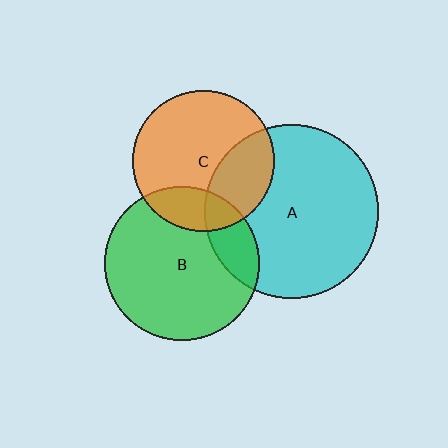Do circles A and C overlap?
Yes.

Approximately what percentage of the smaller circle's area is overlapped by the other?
Approximately 30%.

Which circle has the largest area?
Circle A (cyan).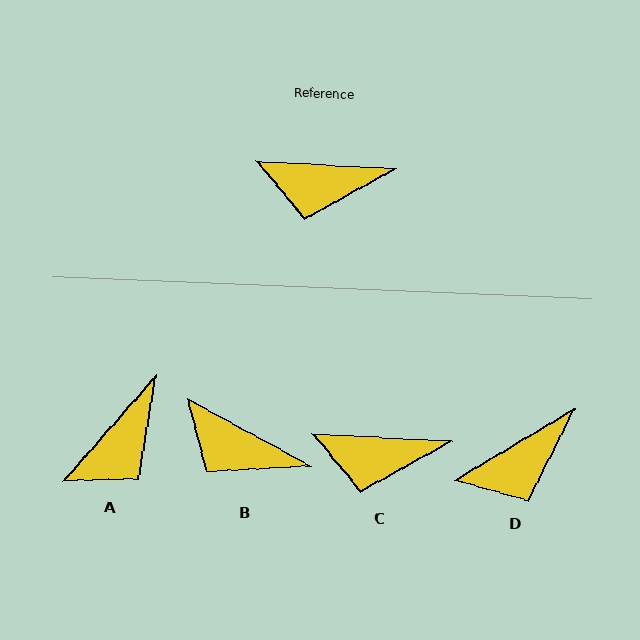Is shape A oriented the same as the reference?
No, it is off by about 52 degrees.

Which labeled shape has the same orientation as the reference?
C.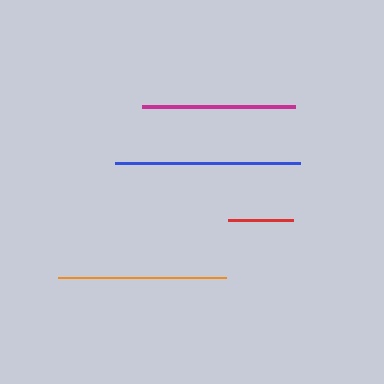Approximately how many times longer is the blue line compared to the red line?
The blue line is approximately 2.8 times the length of the red line.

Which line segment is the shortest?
The red line is the shortest at approximately 65 pixels.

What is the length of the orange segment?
The orange segment is approximately 168 pixels long.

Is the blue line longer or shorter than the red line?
The blue line is longer than the red line.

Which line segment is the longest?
The blue line is the longest at approximately 185 pixels.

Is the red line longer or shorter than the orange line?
The orange line is longer than the red line.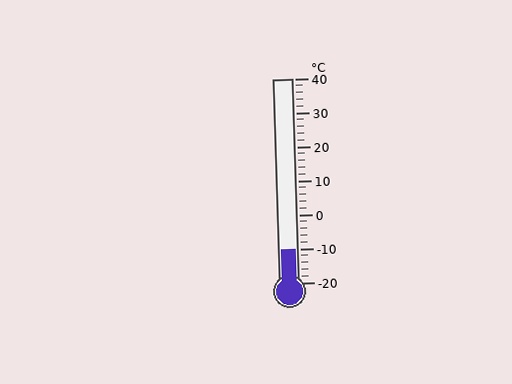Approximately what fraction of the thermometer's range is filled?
The thermometer is filled to approximately 15% of its range.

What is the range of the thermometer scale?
The thermometer scale ranges from -20°C to 40°C.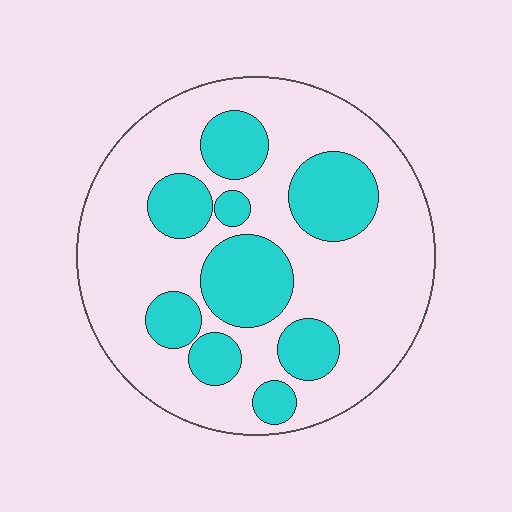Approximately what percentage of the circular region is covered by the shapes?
Approximately 30%.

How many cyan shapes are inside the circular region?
9.